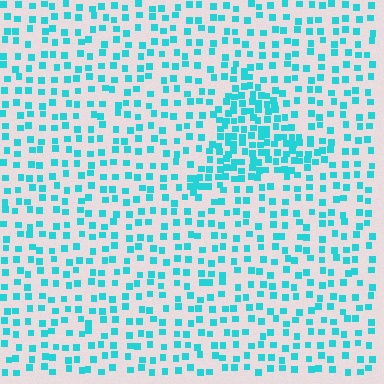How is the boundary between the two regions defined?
The boundary is defined by a change in element density (approximately 2.2x ratio). All elements are the same color, size, and shape.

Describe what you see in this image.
The image contains small cyan elements arranged at two different densities. A triangle-shaped region is visible where the elements are more densely packed than the surrounding area.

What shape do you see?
I see a triangle.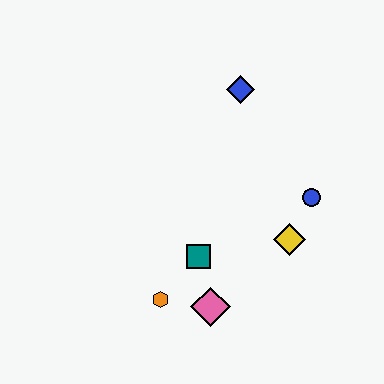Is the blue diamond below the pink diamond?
No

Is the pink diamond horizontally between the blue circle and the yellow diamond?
No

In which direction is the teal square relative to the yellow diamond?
The teal square is to the left of the yellow diamond.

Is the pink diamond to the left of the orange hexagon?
No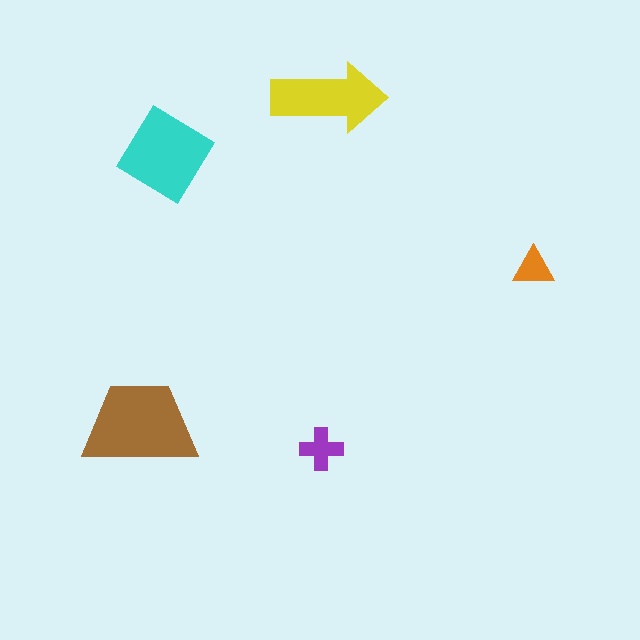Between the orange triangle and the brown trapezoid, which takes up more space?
The brown trapezoid.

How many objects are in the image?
There are 5 objects in the image.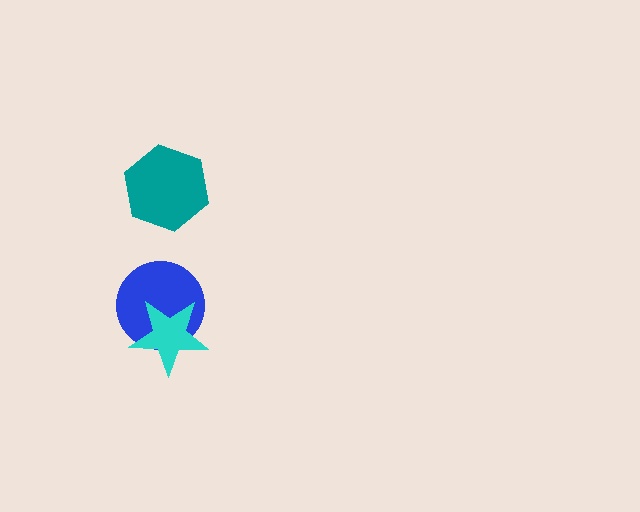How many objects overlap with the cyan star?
1 object overlaps with the cyan star.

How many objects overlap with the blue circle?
1 object overlaps with the blue circle.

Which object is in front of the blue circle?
The cyan star is in front of the blue circle.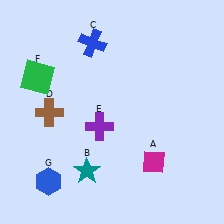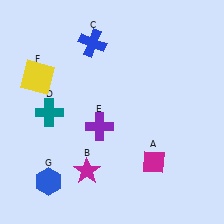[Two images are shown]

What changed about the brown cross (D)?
In Image 1, D is brown. In Image 2, it changed to teal.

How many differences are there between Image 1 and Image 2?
There are 3 differences between the two images.